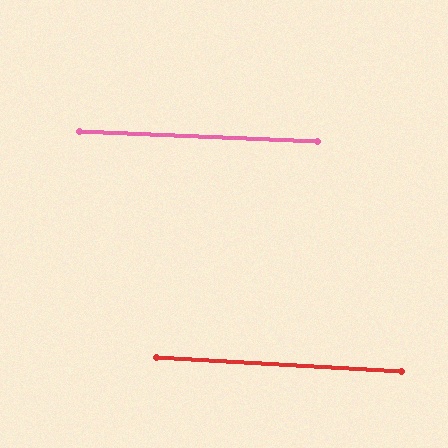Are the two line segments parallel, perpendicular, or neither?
Parallel — their directions differ by only 0.7°.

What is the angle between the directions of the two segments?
Approximately 1 degree.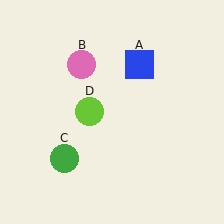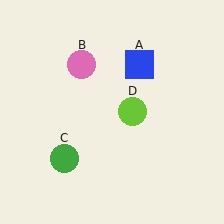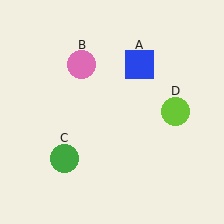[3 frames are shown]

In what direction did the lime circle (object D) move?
The lime circle (object D) moved right.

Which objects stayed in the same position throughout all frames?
Blue square (object A) and pink circle (object B) and green circle (object C) remained stationary.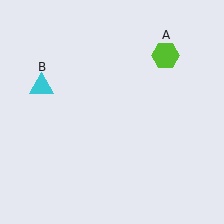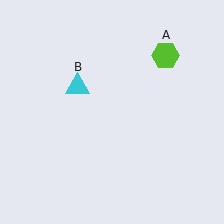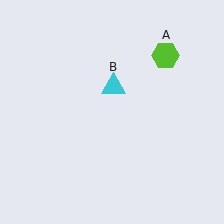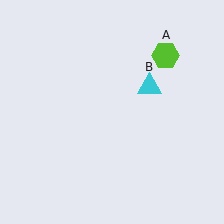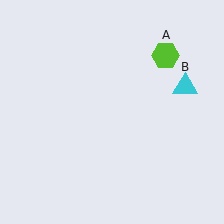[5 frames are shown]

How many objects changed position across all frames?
1 object changed position: cyan triangle (object B).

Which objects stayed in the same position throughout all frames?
Lime hexagon (object A) remained stationary.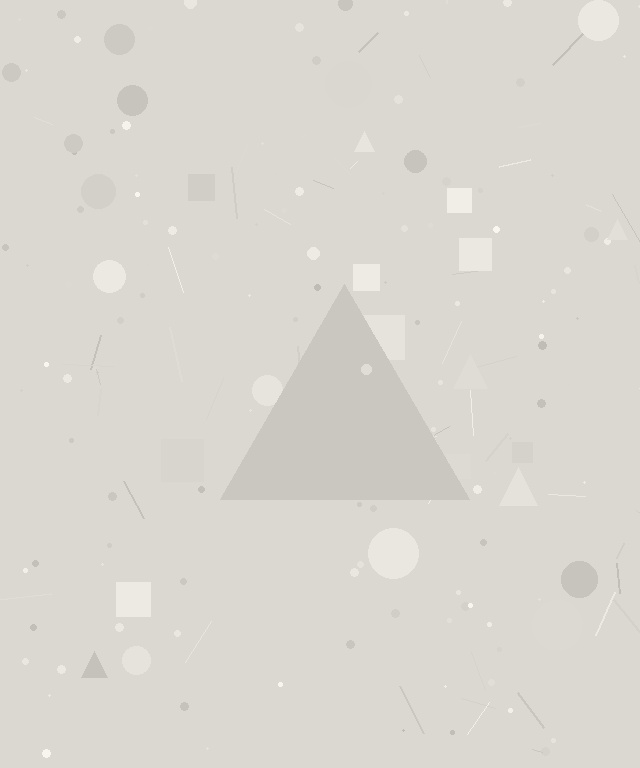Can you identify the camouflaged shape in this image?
The camouflaged shape is a triangle.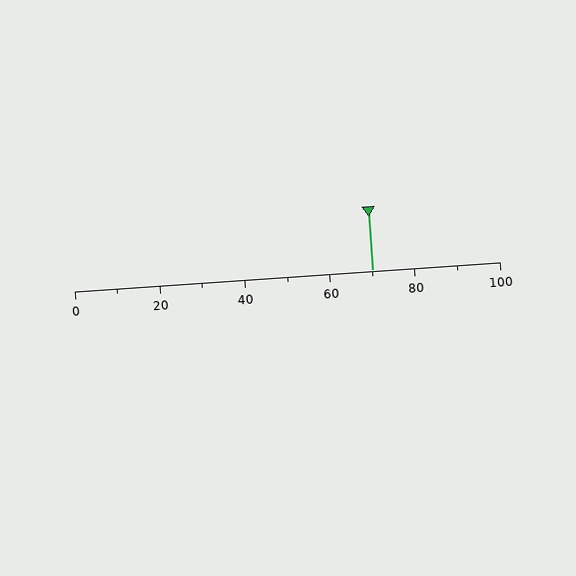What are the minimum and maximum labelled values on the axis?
The axis runs from 0 to 100.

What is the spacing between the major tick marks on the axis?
The major ticks are spaced 20 apart.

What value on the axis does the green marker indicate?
The marker indicates approximately 70.